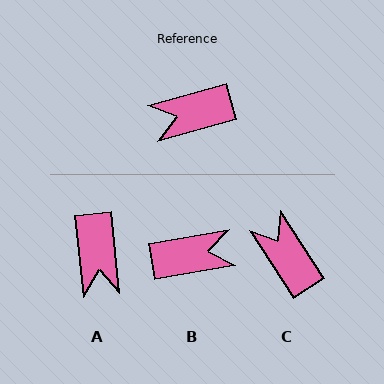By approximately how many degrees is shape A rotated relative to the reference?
Approximately 80 degrees counter-clockwise.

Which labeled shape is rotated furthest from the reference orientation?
B, about 174 degrees away.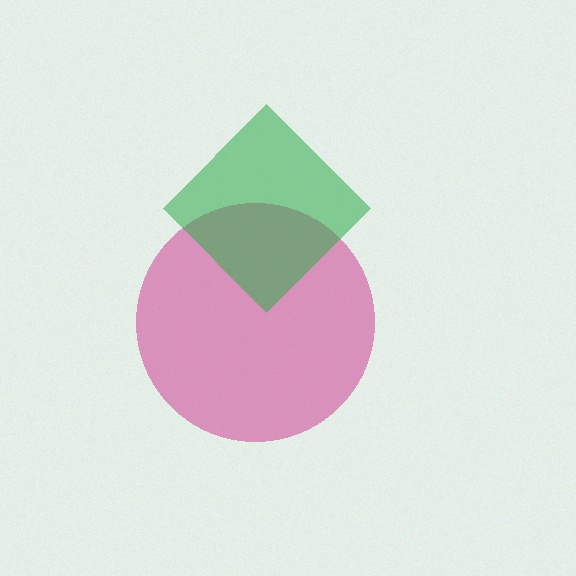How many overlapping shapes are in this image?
There are 2 overlapping shapes in the image.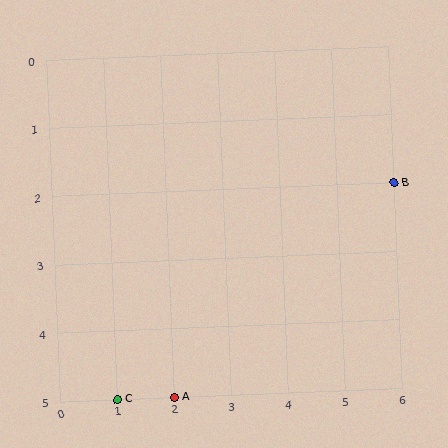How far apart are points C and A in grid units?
Points C and A are 1 column apart.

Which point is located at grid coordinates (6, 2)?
Point B is at (6, 2).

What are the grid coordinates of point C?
Point C is at grid coordinates (1, 5).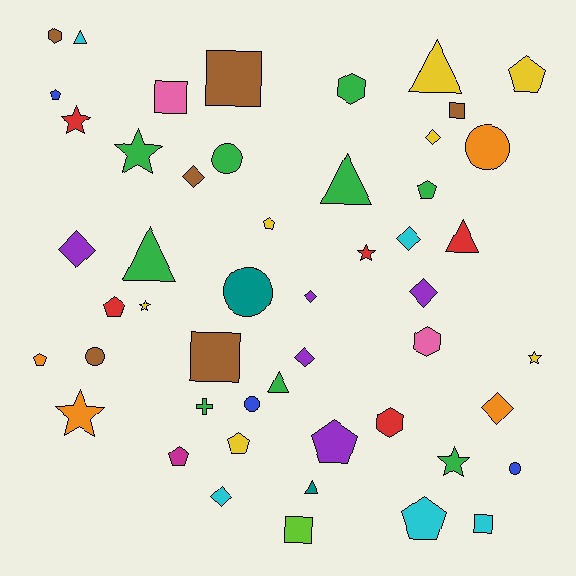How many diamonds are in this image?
There are 9 diamonds.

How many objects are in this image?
There are 50 objects.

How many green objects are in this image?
There are 9 green objects.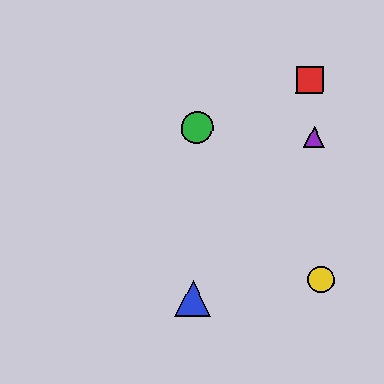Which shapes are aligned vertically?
The blue triangle, the green circle are aligned vertically.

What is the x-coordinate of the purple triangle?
The purple triangle is at x≈314.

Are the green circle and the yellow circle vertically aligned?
No, the green circle is at x≈197 and the yellow circle is at x≈321.